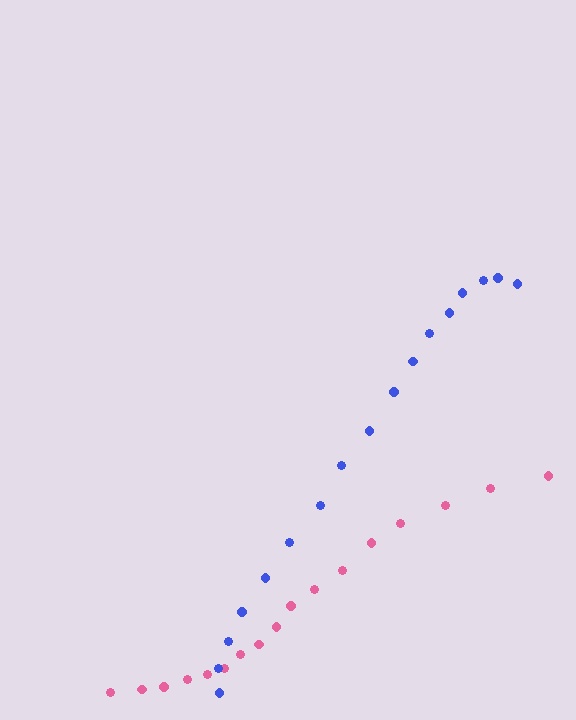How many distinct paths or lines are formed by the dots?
There are 2 distinct paths.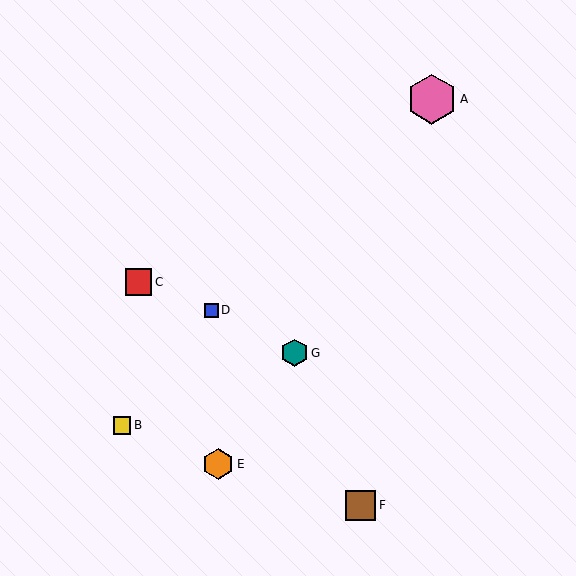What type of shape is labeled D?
Shape D is a blue square.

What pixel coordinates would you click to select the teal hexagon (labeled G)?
Click at (294, 353) to select the teal hexagon G.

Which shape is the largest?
The pink hexagon (labeled A) is the largest.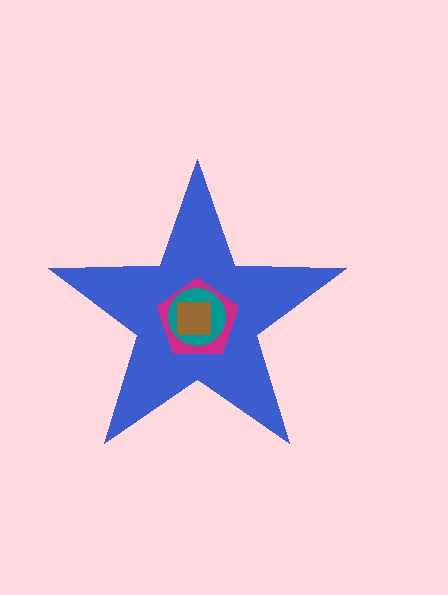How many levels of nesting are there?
4.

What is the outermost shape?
The blue star.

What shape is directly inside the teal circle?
The brown square.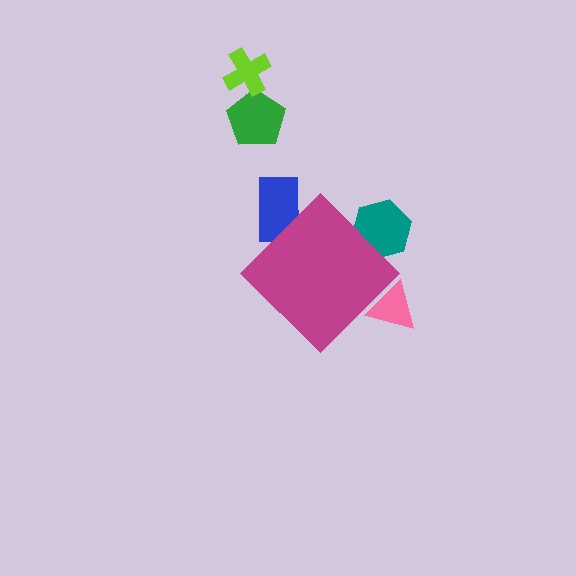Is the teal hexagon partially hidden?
Yes, the teal hexagon is partially hidden behind the magenta diamond.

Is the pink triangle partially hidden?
Yes, the pink triangle is partially hidden behind the magenta diamond.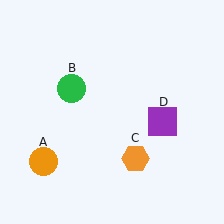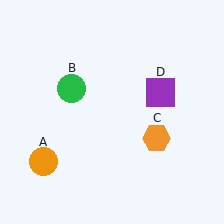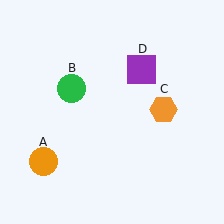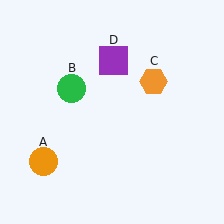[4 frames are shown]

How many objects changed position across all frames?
2 objects changed position: orange hexagon (object C), purple square (object D).